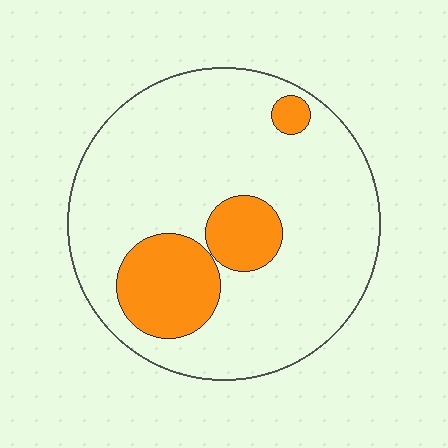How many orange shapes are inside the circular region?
3.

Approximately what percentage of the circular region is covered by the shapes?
Approximately 20%.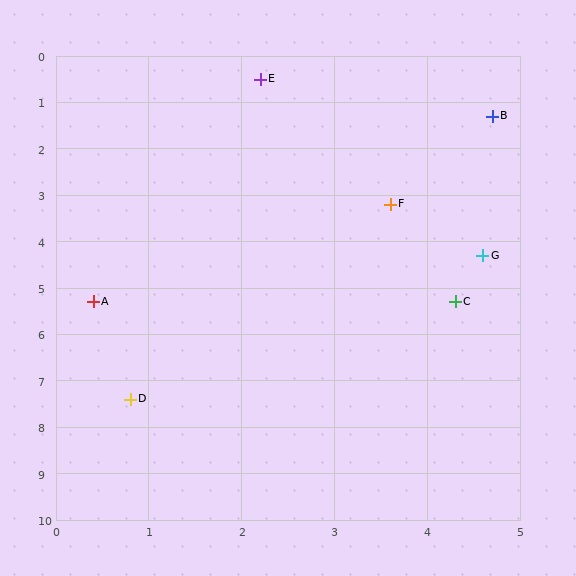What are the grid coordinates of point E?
Point E is at approximately (2.2, 0.5).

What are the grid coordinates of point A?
Point A is at approximately (0.4, 5.3).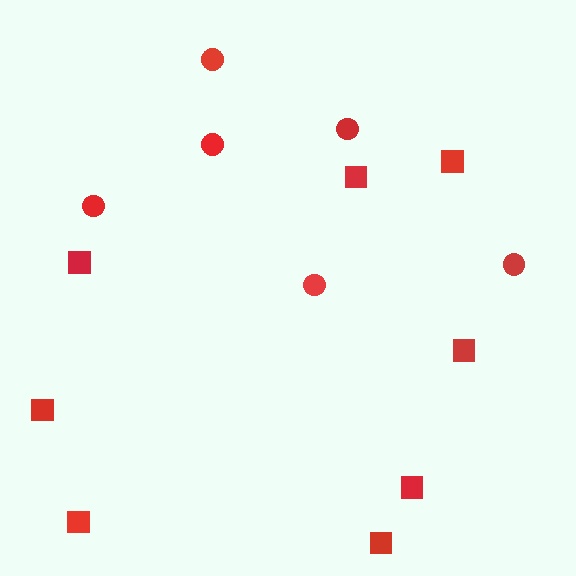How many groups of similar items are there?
There are 2 groups: one group of squares (8) and one group of circles (6).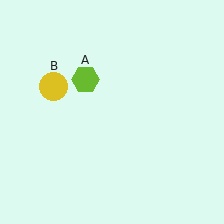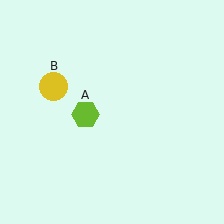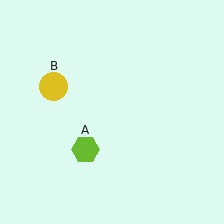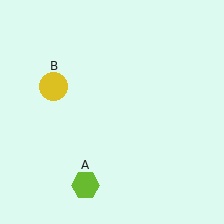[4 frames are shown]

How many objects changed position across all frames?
1 object changed position: lime hexagon (object A).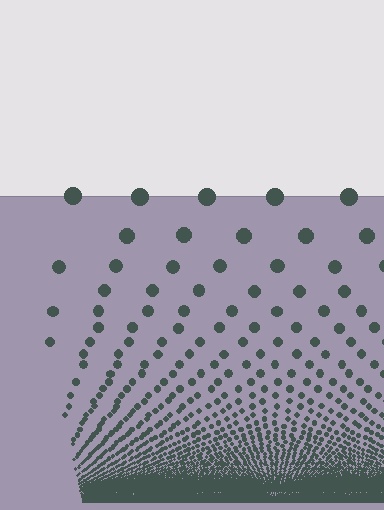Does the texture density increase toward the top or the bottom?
Density increases toward the bottom.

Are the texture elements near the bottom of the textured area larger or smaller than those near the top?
Smaller. The gradient is inverted — elements near the bottom are smaller and denser.